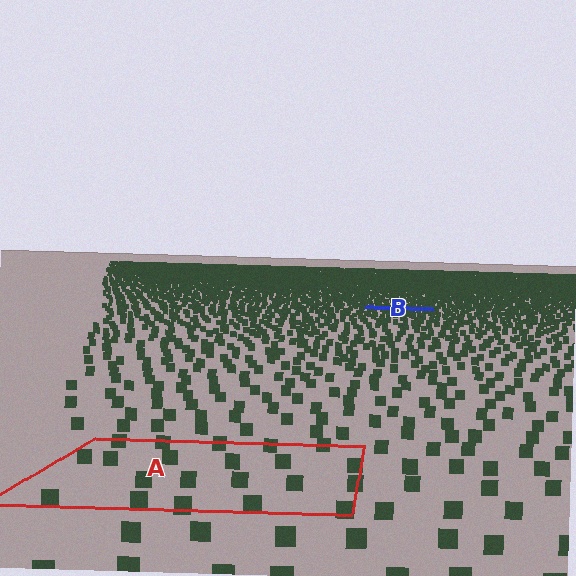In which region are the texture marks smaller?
The texture marks are smaller in region B, because it is farther away.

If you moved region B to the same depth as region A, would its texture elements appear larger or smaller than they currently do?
They would appear larger. At a closer depth, the same texture elements are projected at a bigger on-screen size.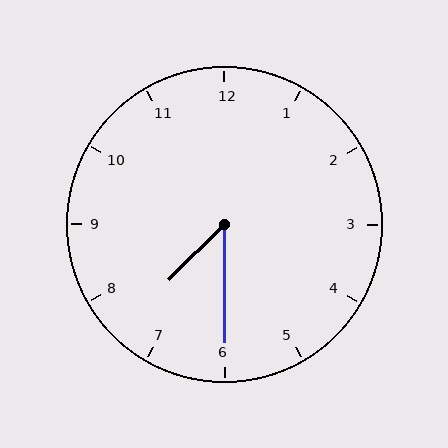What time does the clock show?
7:30.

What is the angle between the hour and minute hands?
Approximately 45 degrees.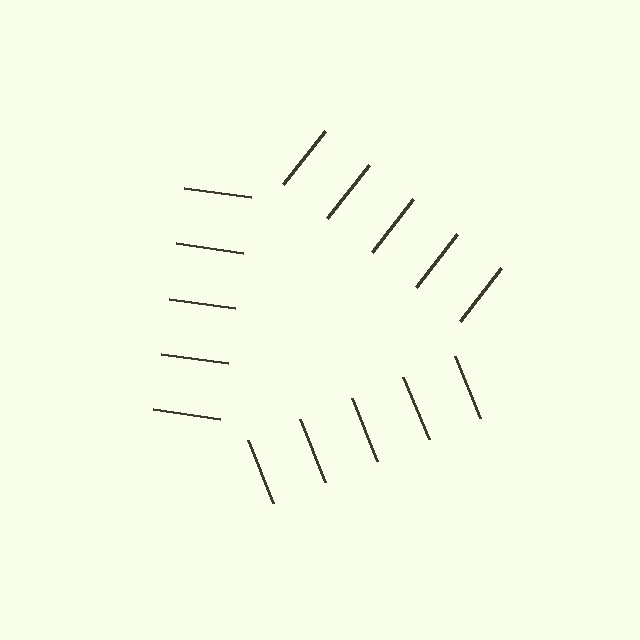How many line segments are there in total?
15 — 5 along each of the 3 edges.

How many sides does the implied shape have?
3 sides — the line-ends trace a triangle.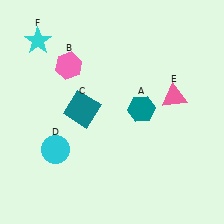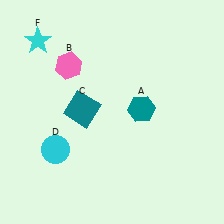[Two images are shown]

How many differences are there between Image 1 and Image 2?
There is 1 difference between the two images.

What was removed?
The pink triangle (E) was removed in Image 2.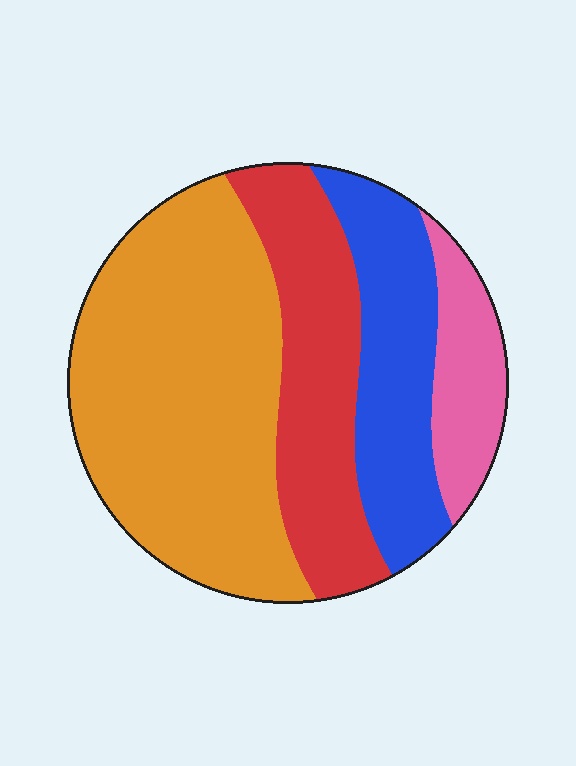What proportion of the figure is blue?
Blue takes up less than a quarter of the figure.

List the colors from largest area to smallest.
From largest to smallest: orange, red, blue, pink.